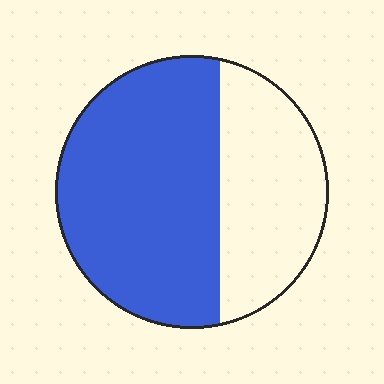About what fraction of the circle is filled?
About five eighths (5/8).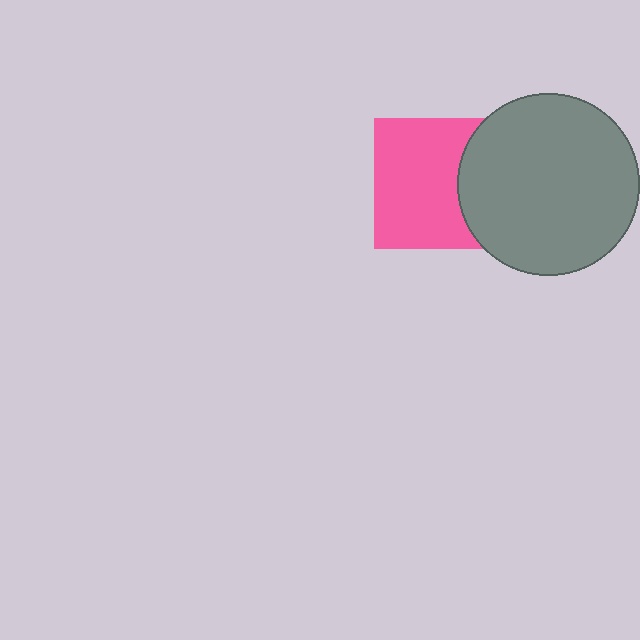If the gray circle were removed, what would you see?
You would see the complete pink square.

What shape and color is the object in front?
The object in front is a gray circle.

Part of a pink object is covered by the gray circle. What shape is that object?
It is a square.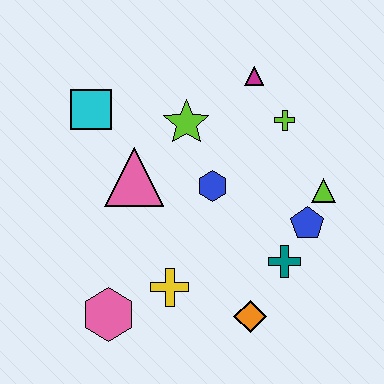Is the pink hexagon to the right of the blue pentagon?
No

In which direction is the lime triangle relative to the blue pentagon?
The lime triangle is above the blue pentagon.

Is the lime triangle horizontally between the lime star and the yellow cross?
No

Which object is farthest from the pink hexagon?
The magenta triangle is farthest from the pink hexagon.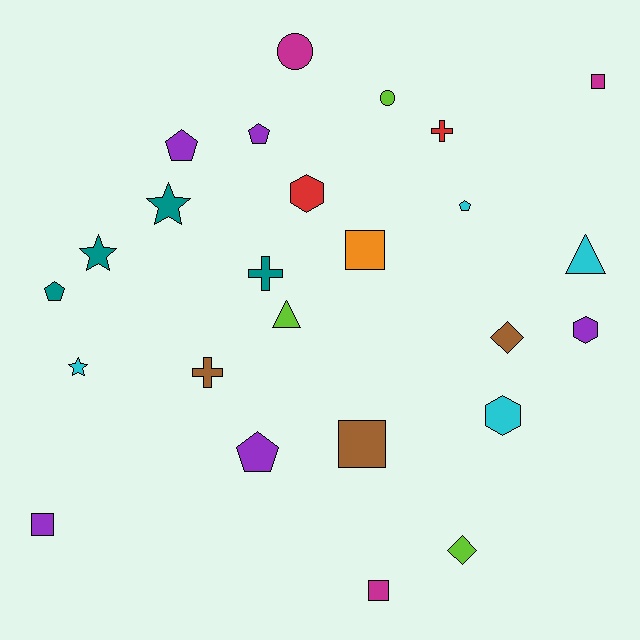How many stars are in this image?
There are 3 stars.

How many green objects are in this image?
There are no green objects.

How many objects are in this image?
There are 25 objects.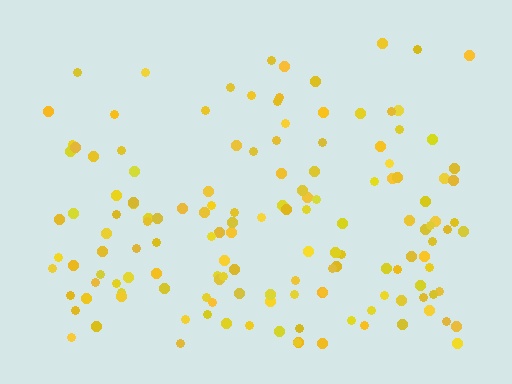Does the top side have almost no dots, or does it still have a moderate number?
Still a moderate number, just noticeably fewer than the bottom.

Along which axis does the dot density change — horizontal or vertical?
Vertical.